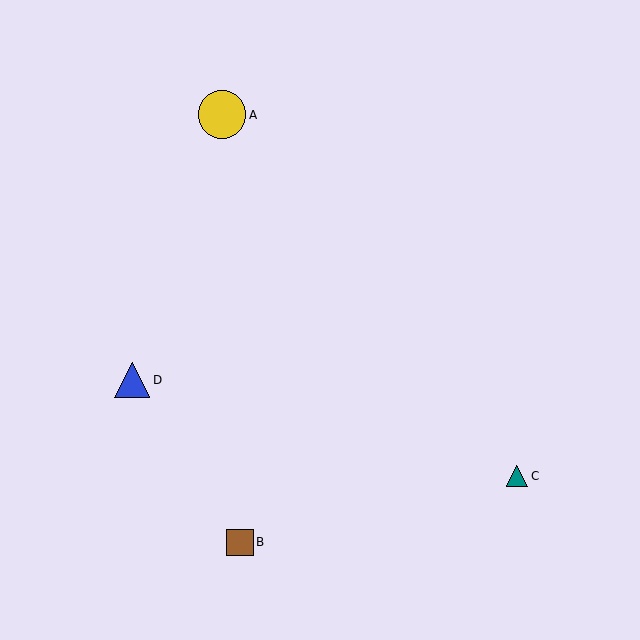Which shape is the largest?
The yellow circle (labeled A) is the largest.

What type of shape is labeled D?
Shape D is a blue triangle.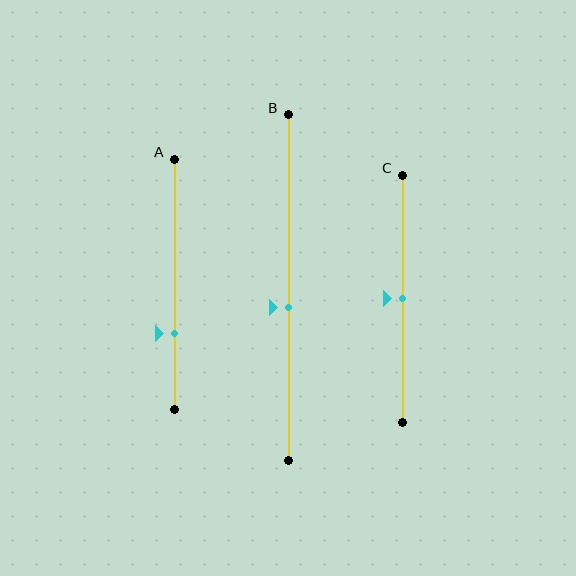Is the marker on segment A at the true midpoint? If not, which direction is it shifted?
No, the marker on segment A is shifted downward by about 19% of the segment length.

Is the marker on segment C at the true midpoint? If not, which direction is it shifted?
Yes, the marker on segment C is at the true midpoint.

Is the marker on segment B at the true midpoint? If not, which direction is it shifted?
No, the marker on segment B is shifted downward by about 6% of the segment length.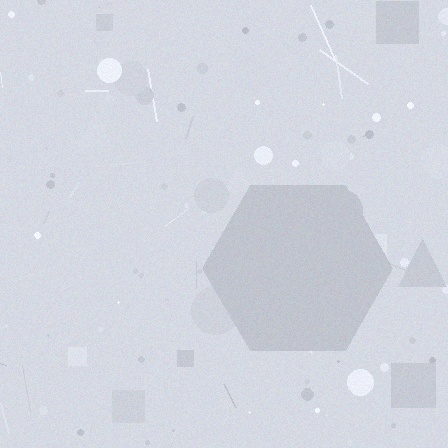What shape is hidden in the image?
A hexagon is hidden in the image.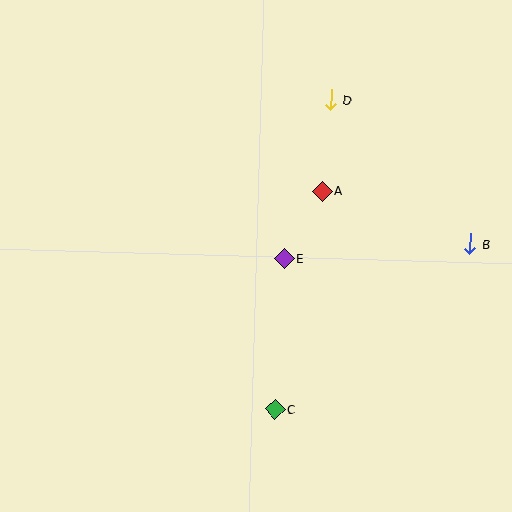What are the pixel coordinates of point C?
Point C is at (275, 409).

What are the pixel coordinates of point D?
Point D is at (331, 100).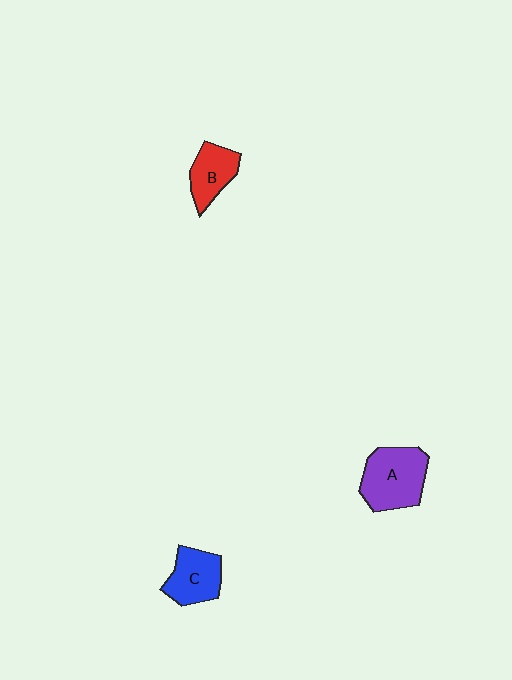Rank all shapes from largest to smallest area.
From largest to smallest: A (purple), C (blue), B (red).